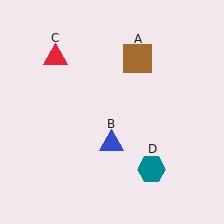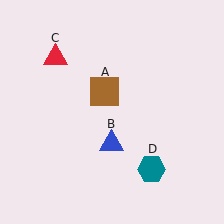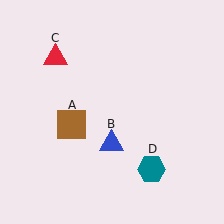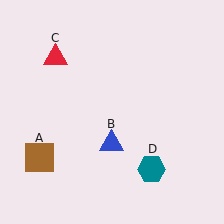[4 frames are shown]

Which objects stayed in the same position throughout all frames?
Blue triangle (object B) and red triangle (object C) and teal hexagon (object D) remained stationary.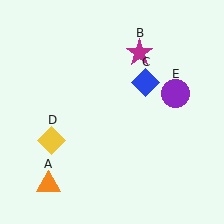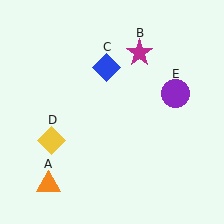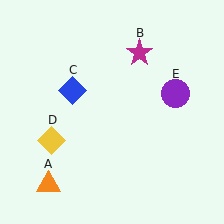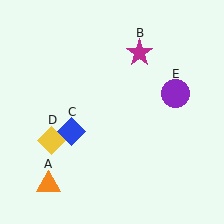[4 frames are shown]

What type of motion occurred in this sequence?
The blue diamond (object C) rotated counterclockwise around the center of the scene.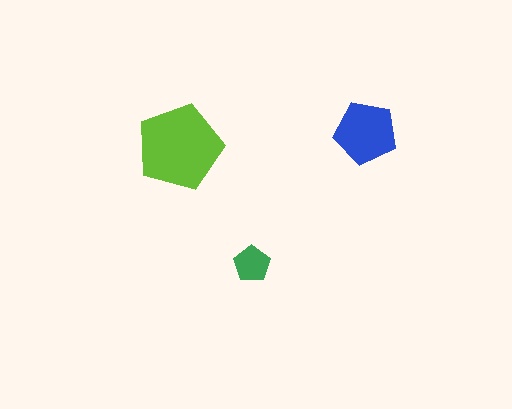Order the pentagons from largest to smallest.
the lime one, the blue one, the green one.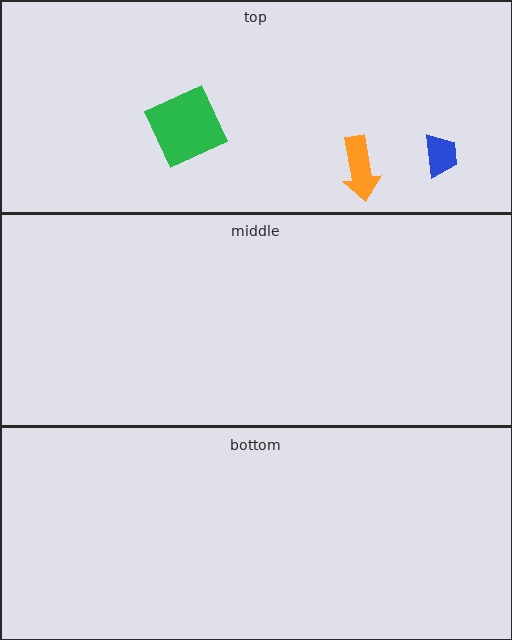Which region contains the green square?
The top region.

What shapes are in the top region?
The orange arrow, the green square, the blue trapezoid.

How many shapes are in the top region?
3.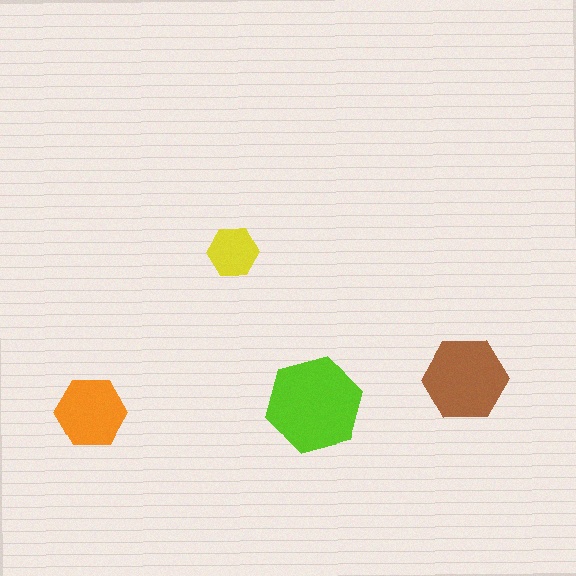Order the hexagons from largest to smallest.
the lime one, the brown one, the orange one, the yellow one.